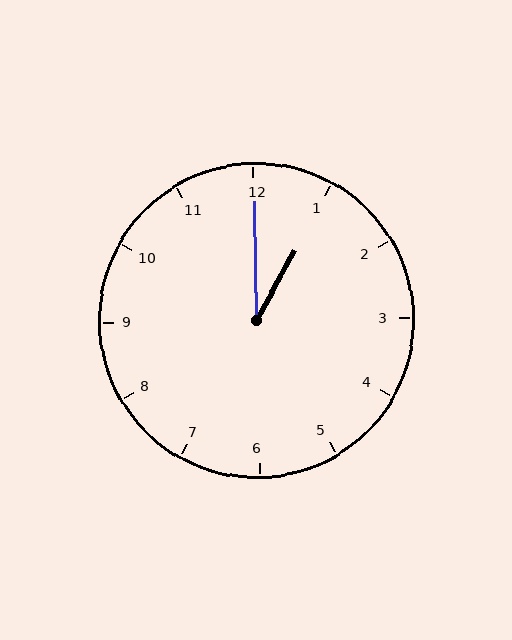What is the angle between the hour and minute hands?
Approximately 30 degrees.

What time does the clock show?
1:00.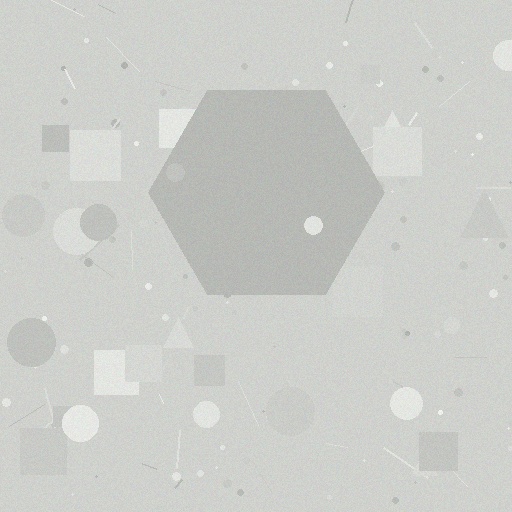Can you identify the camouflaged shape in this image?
The camouflaged shape is a hexagon.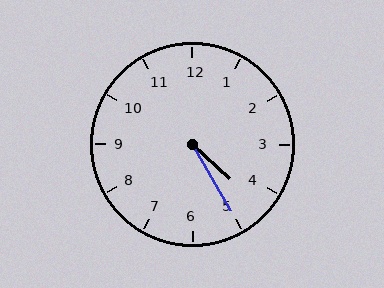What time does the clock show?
4:25.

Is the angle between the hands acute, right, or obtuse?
It is acute.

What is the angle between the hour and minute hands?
Approximately 18 degrees.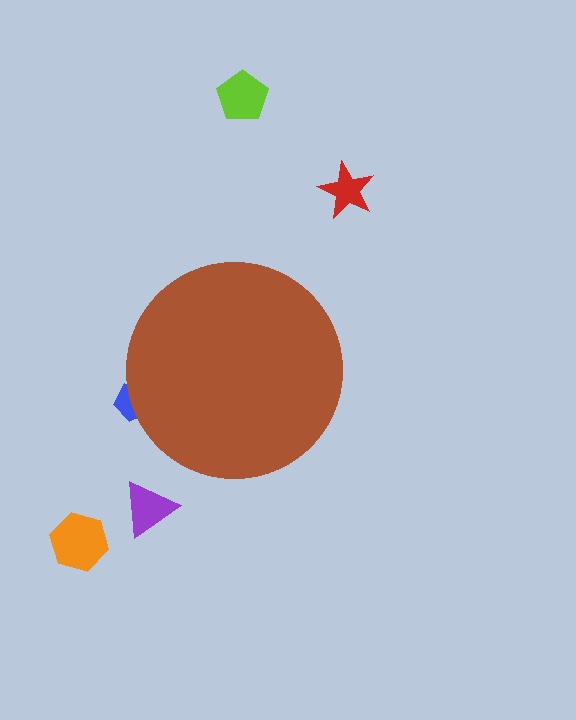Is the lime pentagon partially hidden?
No, the lime pentagon is fully visible.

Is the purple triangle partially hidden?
No, the purple triangle is fully visible.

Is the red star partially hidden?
No, the red star is fully visible.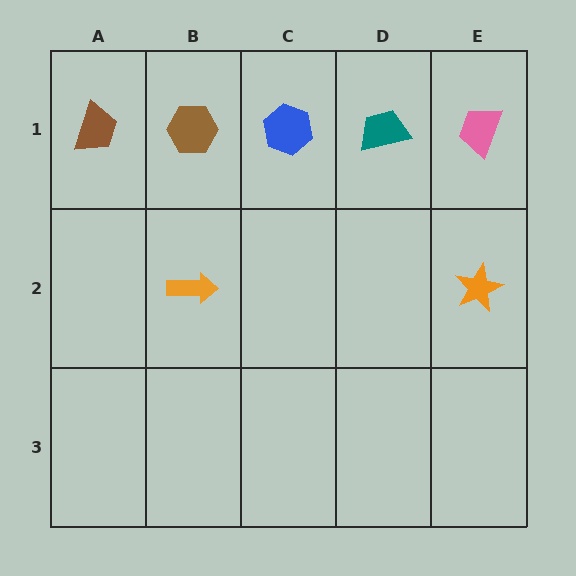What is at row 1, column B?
A brown hexagon.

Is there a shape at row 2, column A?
No, that cell is empty.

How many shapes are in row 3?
0 shapes.